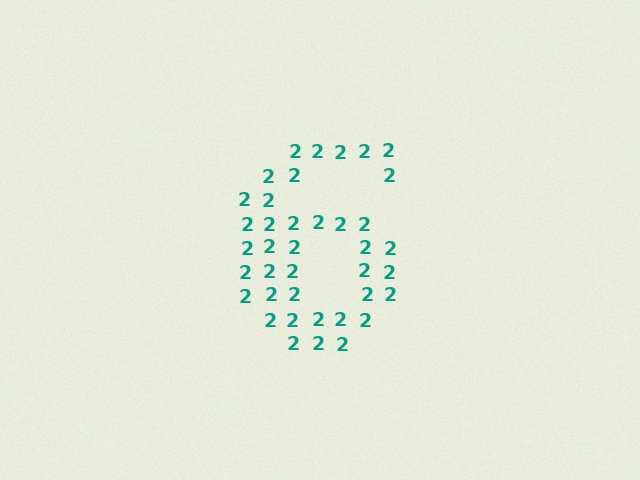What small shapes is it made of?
It is made of small digit 2's.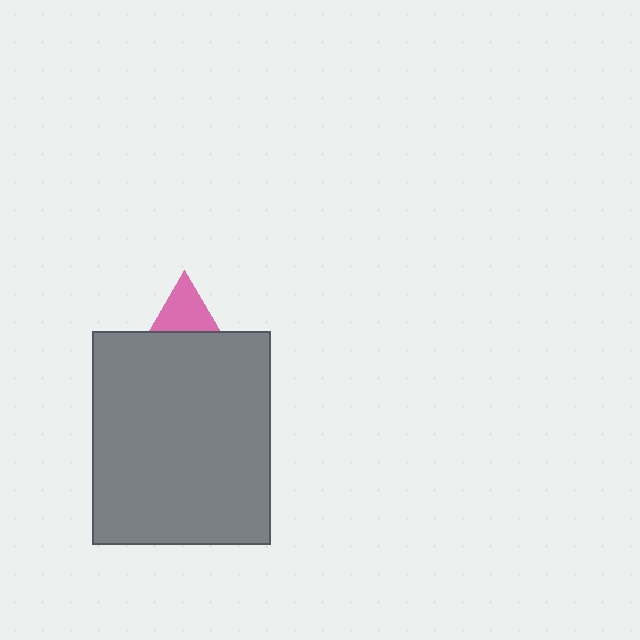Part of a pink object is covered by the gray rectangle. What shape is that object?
It is a triangle.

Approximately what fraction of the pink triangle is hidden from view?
Roughly 57% of the pink triangle is hidden behind the gray rectangle.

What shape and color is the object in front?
The object in front is a gray rectangle.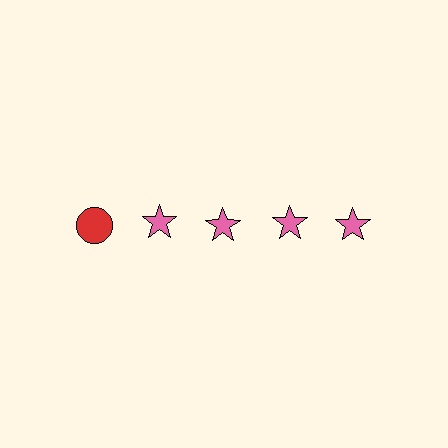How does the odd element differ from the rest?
It differs in both color (red instead of pink) and shape (circle instead of star).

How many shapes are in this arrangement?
There are 5 shapes arranged in a grid pattern.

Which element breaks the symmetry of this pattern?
The red circle in the top row, leftmost column breaks the symmetry. All other shapes are pink stars.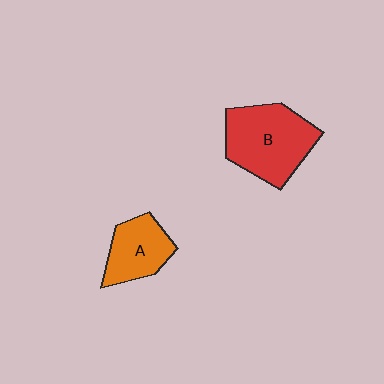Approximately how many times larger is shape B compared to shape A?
Approximately 1.6 times.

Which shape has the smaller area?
Shape A (orange).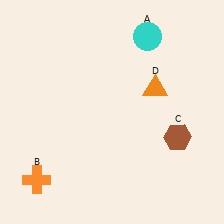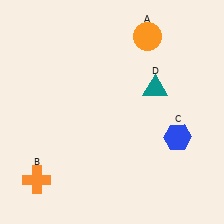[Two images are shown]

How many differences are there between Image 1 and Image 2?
There are 3 differences between the two images.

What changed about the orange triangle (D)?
In Image 1, D is orange. In Image 2, it changed to teal.